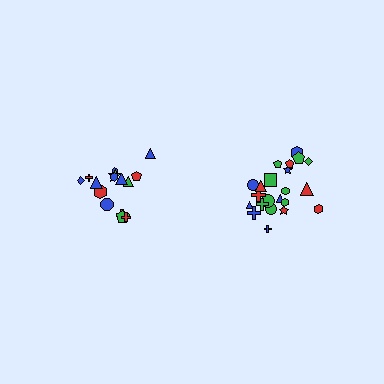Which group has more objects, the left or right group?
The right group.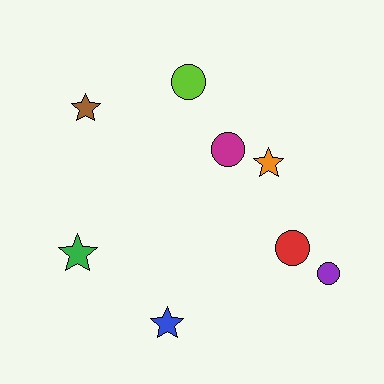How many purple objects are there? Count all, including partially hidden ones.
There is 1 purple object.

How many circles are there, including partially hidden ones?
There are 4 circles.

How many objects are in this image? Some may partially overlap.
There are 8 objects.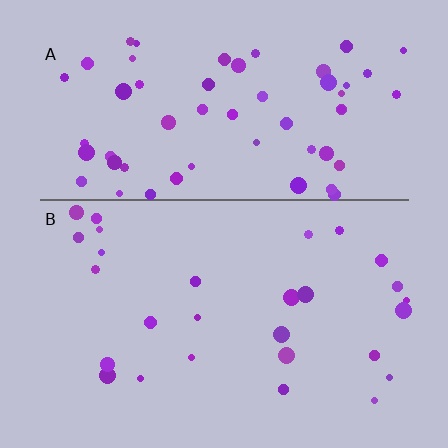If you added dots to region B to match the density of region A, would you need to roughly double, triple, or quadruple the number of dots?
Approximately double.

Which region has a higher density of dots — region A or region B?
A (the top).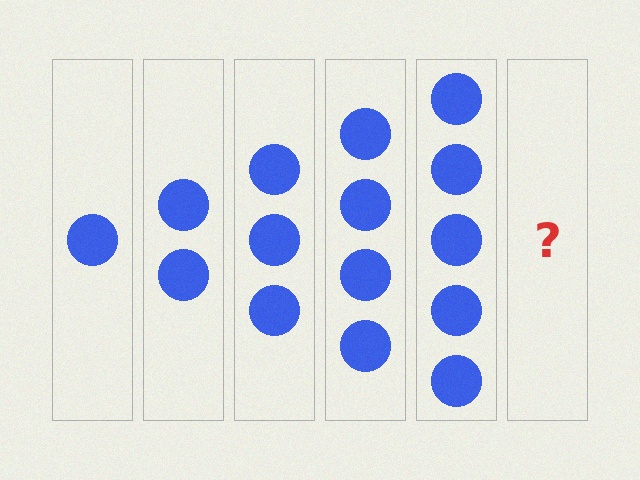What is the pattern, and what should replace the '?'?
The pattern is that each step adds one more circle. The '?' should be 6 circles.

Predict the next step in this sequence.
The next step is 6 circles.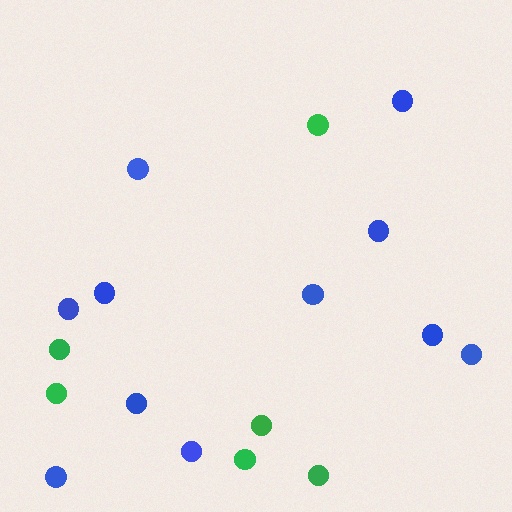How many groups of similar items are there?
There are 2 groups: one group of blue circles (11) and one group of green circles (6).